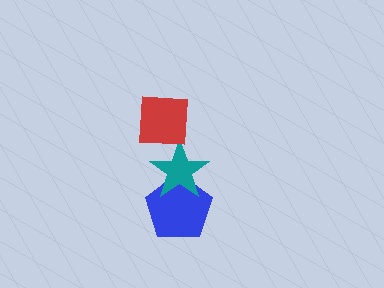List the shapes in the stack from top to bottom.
From top to bottom: the red square, the teal star, the blue pentagon.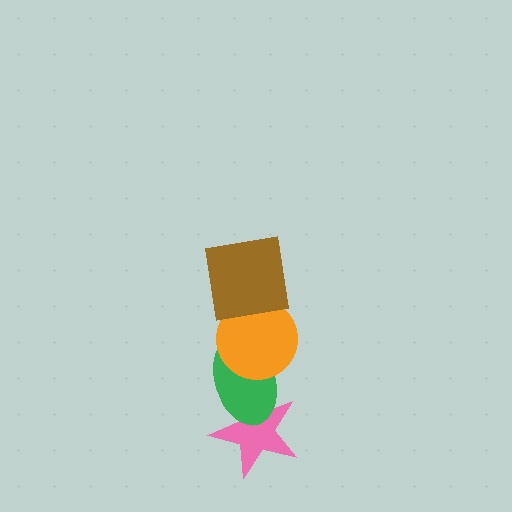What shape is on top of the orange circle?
The brown square is on top of the orange circle.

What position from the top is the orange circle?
The orange circle is 2nd from the top.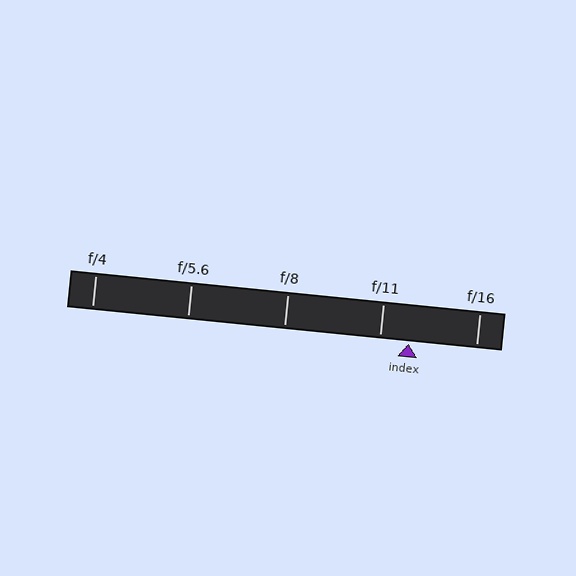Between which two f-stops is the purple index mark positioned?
The index mark is between f/11 and f/16.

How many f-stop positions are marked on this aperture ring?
There are 5 f-stop positions marked.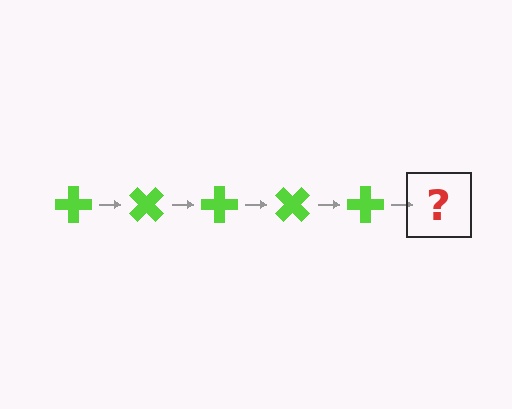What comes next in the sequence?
The next element should be a lime cross rotated 225 degrees.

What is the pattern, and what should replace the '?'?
The pattern is that the cross rotates 45 degrees each step. The '?' should be a lime cross rotated 225 degrees.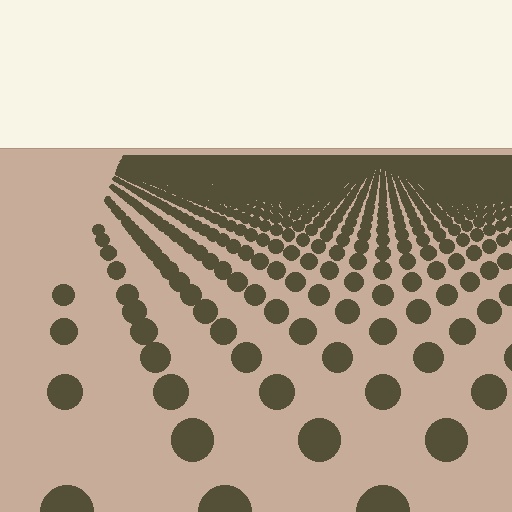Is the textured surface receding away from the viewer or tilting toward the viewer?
The surface is receding away from the viewer. Texture elements get smaller and denser toward the top.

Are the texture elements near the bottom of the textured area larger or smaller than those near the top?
Larger. Near the bottom, elements are closer to the viewer and appear at a bigger on-screen size.